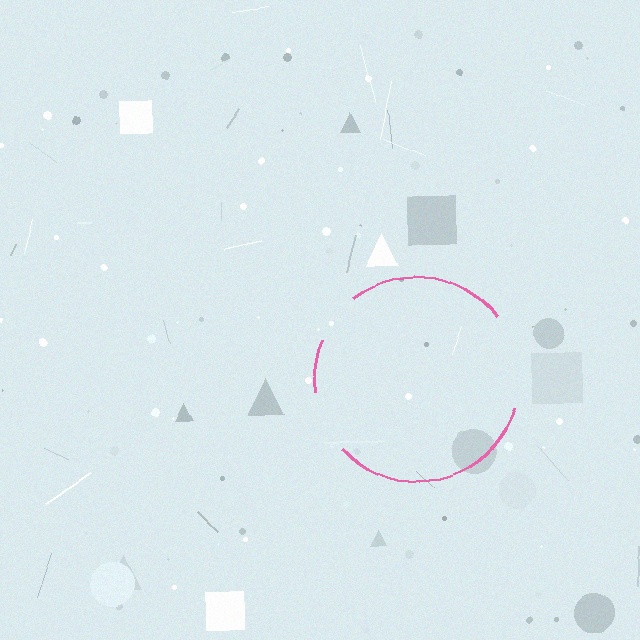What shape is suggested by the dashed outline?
The dashed outline suggests a circle.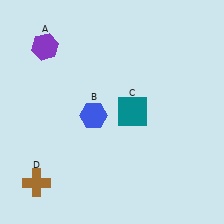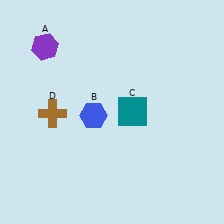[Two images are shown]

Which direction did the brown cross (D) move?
The brown cross (D) moved up.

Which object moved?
The brown cross (D) moved up.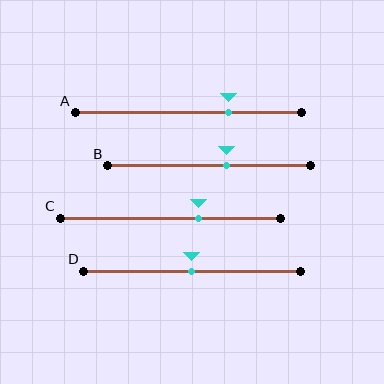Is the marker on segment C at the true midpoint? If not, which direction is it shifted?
No, the marker on segment C is shifted to the right by about 13% of the segment length.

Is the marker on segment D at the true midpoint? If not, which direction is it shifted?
Yes, the marker on segment D is at the true midpoint.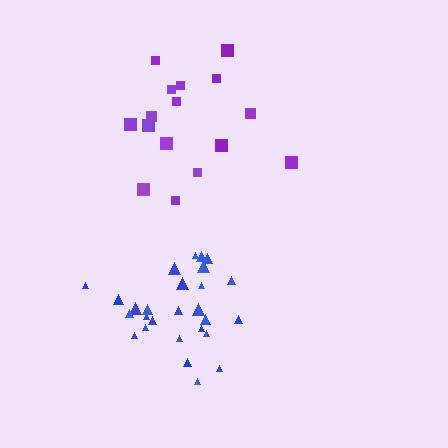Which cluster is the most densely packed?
Blue.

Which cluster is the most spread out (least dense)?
Purple.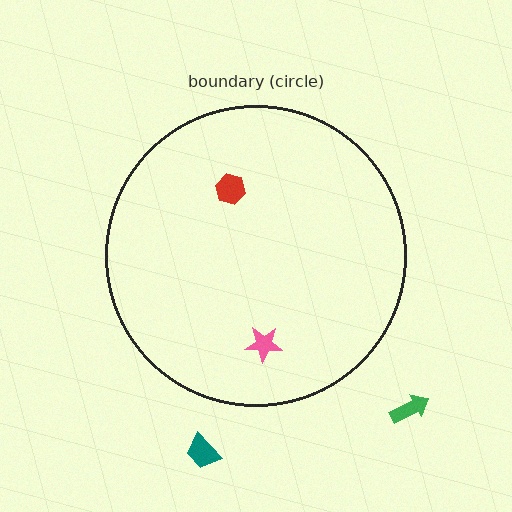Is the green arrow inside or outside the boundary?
Outside.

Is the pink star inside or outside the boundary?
Inside.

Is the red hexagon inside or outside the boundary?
Inside.